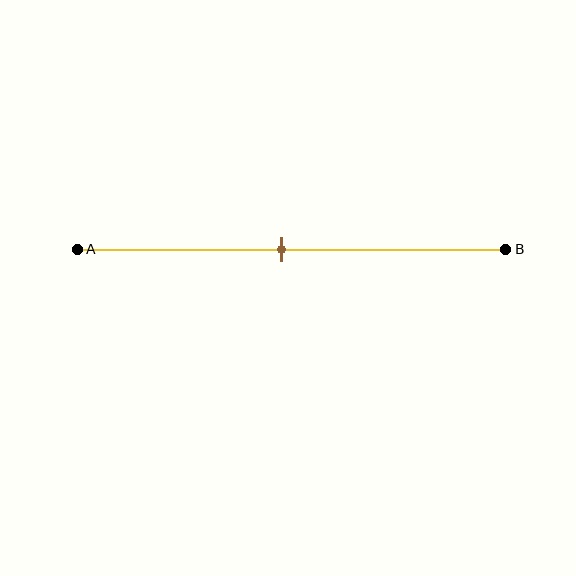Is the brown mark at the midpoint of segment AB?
Yes, the mark is approximately at the midpoint.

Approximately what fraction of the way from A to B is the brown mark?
The brown mark is approximately 50% of the way from A to B.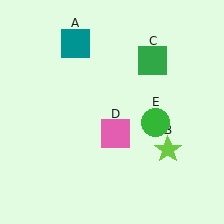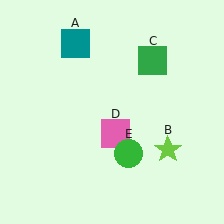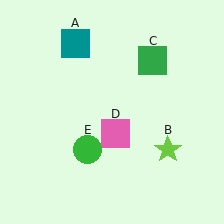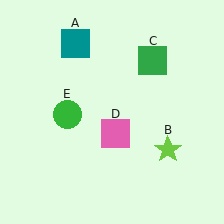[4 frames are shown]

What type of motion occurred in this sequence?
The green circle (object E) rotated clockwise around the center of the scene.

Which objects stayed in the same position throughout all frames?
Teal square (object A) and lime star (object B) and green square (object C) and pink square (object D) remained stationary.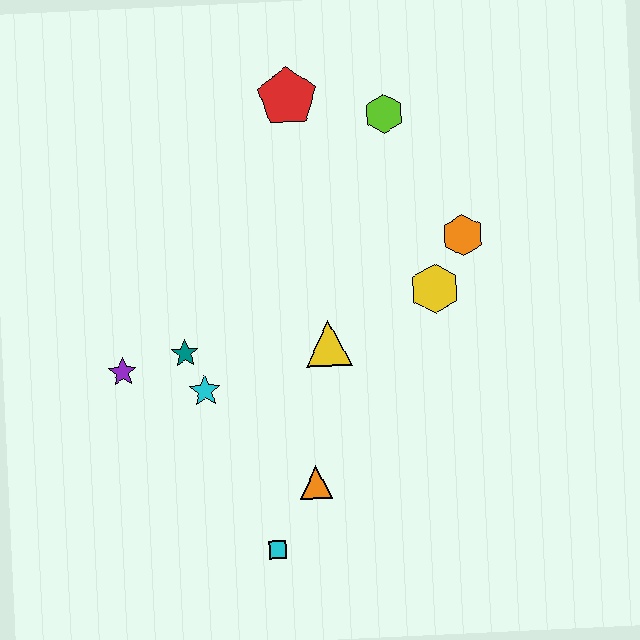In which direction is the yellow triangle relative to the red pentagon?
The yellow triangle is below the red pentagon.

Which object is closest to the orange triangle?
The cyan square is closest to the orange triangle.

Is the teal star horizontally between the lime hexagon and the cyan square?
No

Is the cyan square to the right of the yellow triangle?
No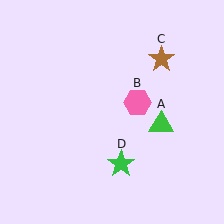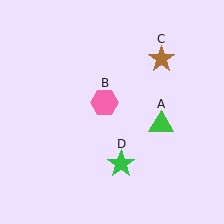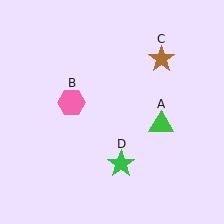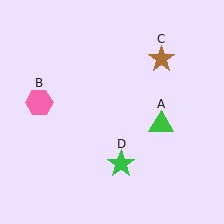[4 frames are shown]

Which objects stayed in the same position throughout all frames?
Green triangle (object A) and brown star (object C) and green star (object D) remained stationary.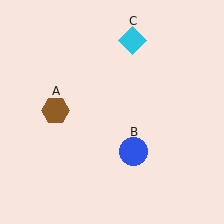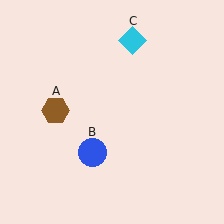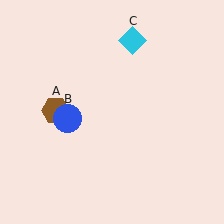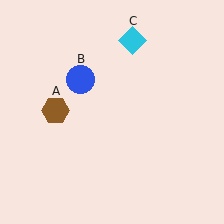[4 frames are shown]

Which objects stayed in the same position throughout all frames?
Brown hexagon (object A) and cyan diamond (object C) remained stationary.